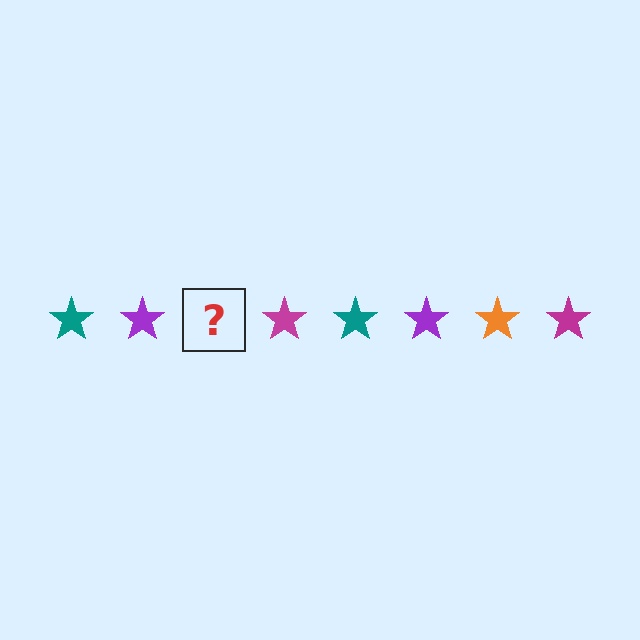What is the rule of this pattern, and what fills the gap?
The rule is that the pattern cycles through teal, purple, orange, magenta stars. The gap should be filled with an orange star.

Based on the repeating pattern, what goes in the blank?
The blank should be an orange star.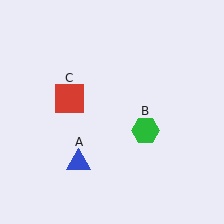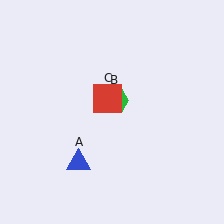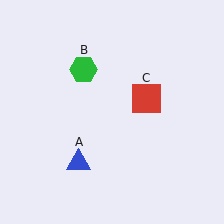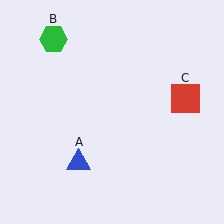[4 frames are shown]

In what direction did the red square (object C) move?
The red square (object C) moved right.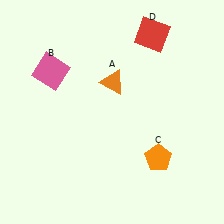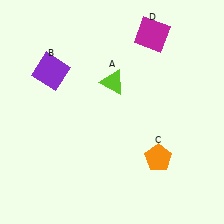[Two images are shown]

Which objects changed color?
A changed from orange to lime. B changed from pink to purple. D changed from red to magenta.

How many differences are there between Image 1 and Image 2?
There are 3 differences between the two images.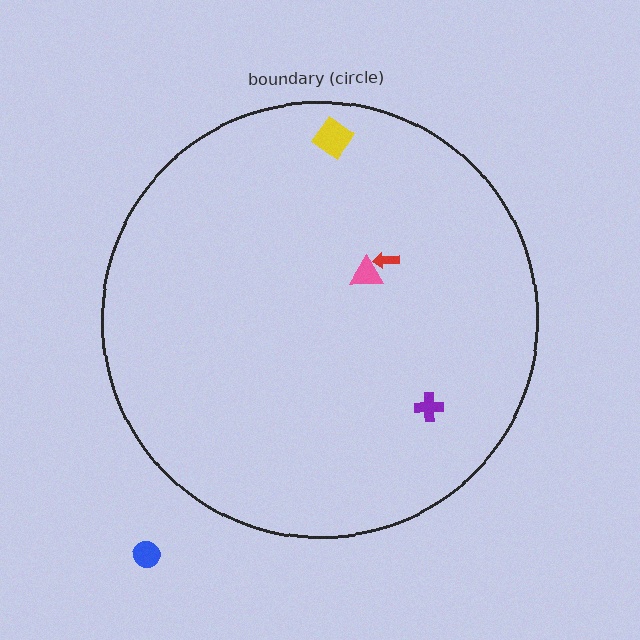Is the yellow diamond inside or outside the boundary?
Inside.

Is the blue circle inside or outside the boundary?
Outside.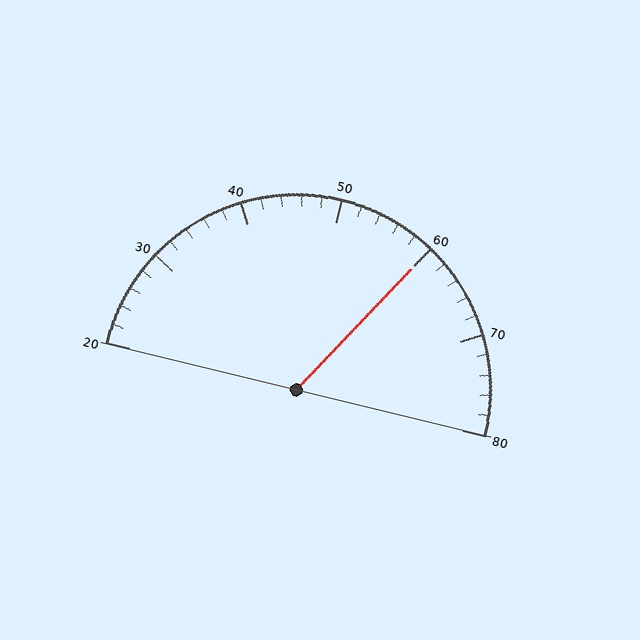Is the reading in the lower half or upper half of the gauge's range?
The reading is in the upper half of the range (20 to 80).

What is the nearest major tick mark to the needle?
The nearest major tick mark is 60.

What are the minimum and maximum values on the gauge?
The gauge ranges from 20 to 80.